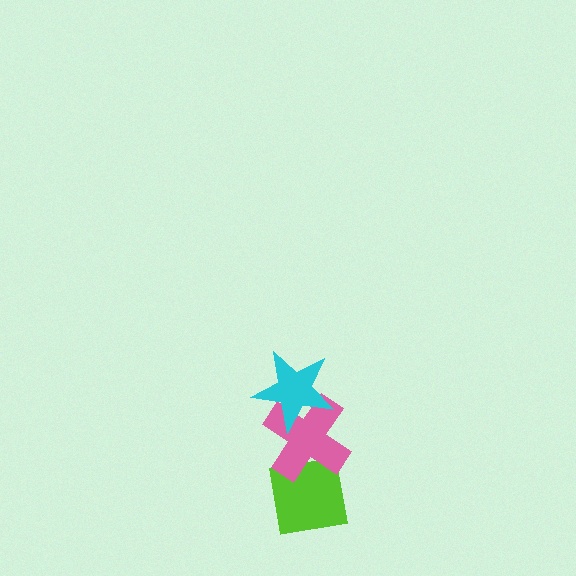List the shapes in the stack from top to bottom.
From top to bottom: the cyan star, the pink cross, the lime square.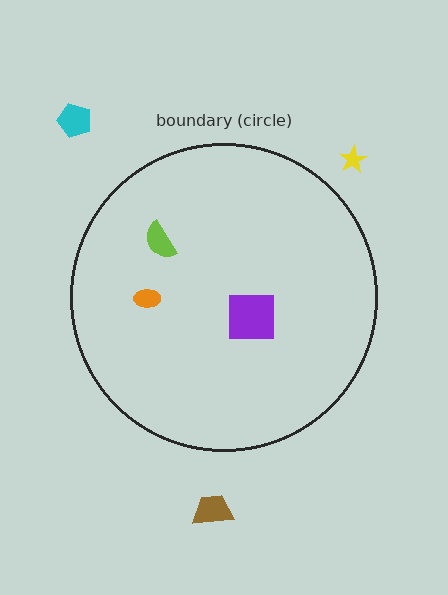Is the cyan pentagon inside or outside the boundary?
Outside.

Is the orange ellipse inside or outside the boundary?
Inside.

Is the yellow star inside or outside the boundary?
Outside.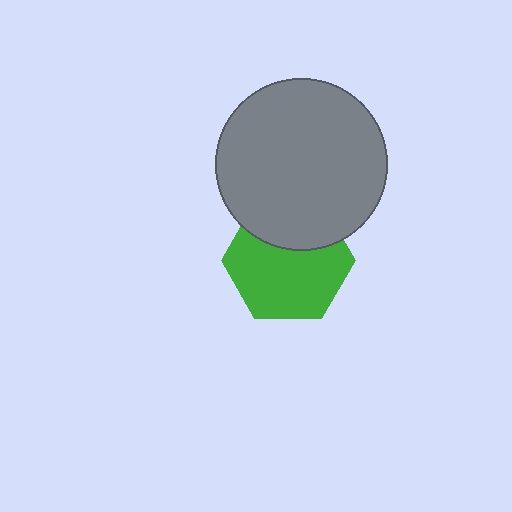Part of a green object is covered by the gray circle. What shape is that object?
It is a hexagon.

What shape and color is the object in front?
The object in front is a gray circle.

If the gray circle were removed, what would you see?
You would see the complete green hexagon.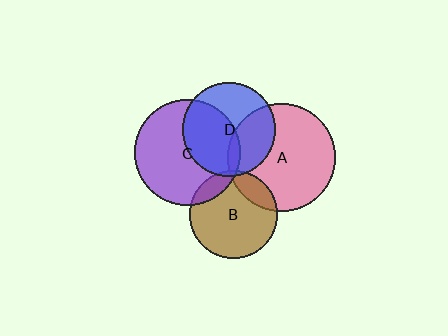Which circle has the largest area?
Circle A (pink).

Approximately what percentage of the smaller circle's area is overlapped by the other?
Approximately 35%.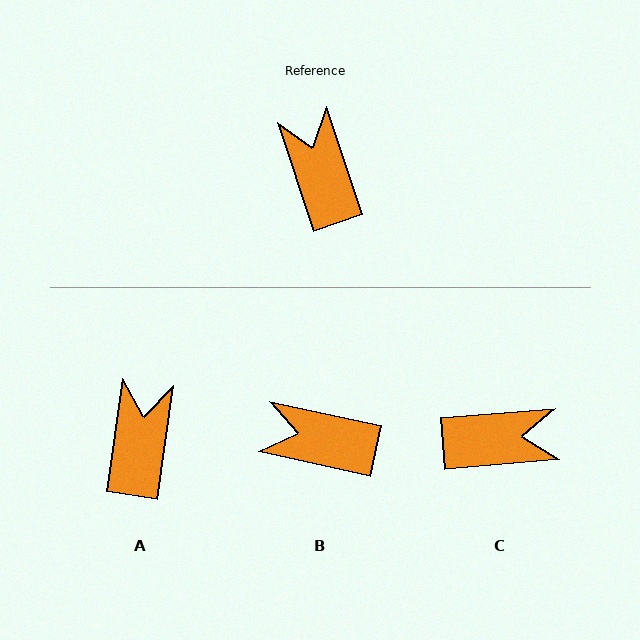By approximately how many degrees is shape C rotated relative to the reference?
Approximately 104 degrees clockwise.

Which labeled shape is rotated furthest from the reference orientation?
C, about 104 degrees away.